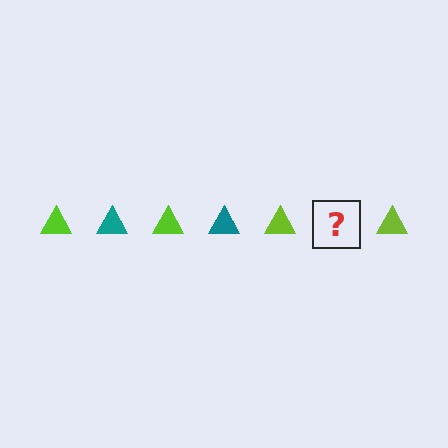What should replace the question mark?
The question mark should be replaced with a teal triangle.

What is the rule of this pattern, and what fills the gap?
The rule is that the pattern cycles through lime, teal triangles. The gap should be filled with a teal triangle.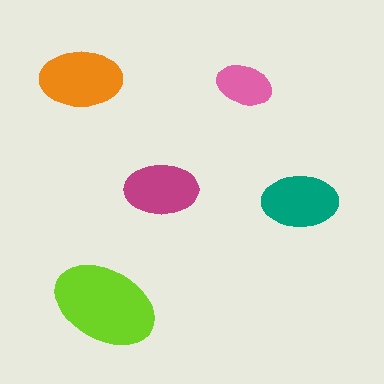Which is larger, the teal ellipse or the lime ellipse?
The lime one.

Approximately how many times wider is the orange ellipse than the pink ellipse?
About 1.5 times wider.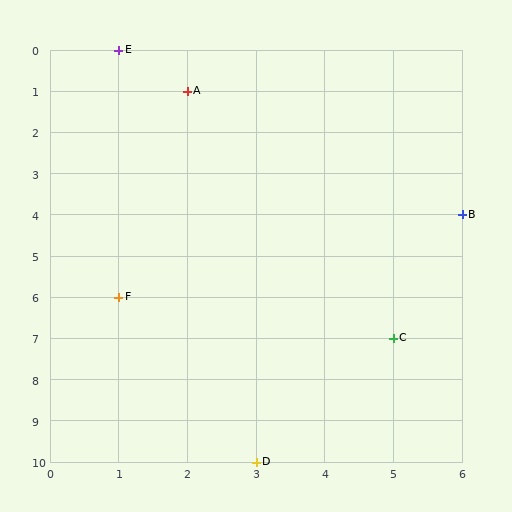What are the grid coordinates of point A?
Point A is at grid coordinates (2, 1).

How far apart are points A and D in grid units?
Points A and D are 1 column and 9 rows apart (about 9.1 grid units diagonally).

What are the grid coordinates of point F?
Point F is at grid coordinates (1, 6).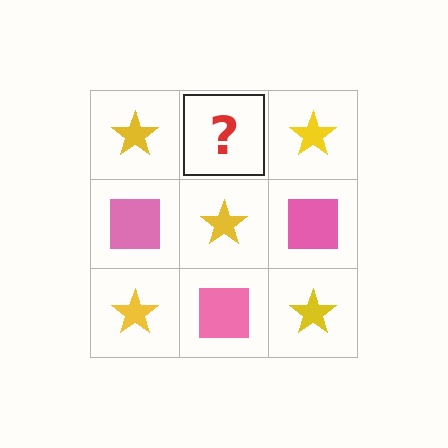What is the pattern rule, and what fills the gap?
The rule is that it alternates yellow star and pink square in a checkerboard pattern. The gap should be filled with a pink square.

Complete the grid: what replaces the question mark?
The question mark should be replaced with a pink square.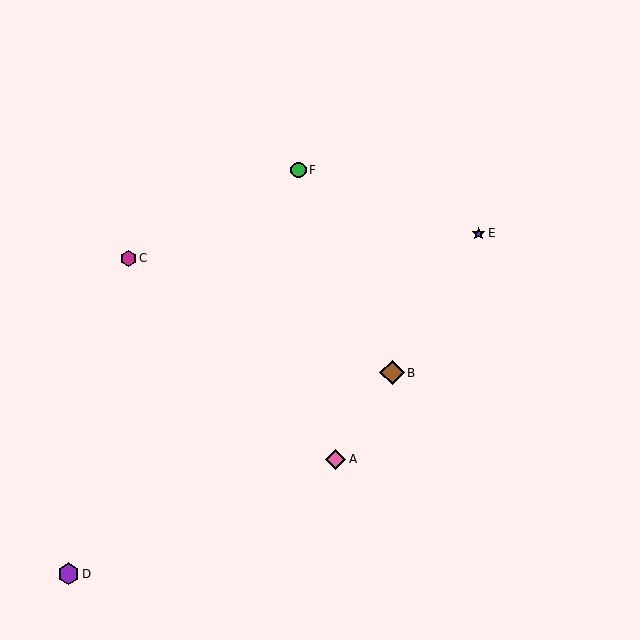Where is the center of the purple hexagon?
The center of the purple hexagon is at (68, 574).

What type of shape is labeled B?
Shape B is a brown diamond.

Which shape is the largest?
The brown diamond (labeled B) is the largest.